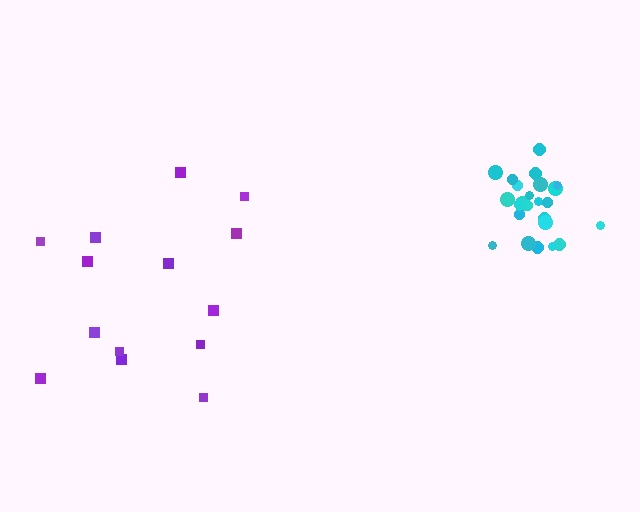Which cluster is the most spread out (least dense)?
Purple.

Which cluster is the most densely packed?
Cyan.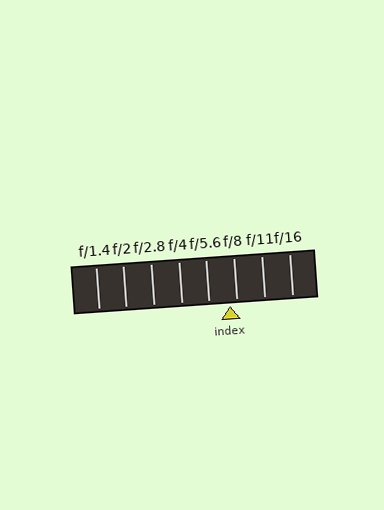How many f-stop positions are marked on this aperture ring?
There are 8 f-stop positions marked.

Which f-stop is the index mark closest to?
The index mark is closest to f/8.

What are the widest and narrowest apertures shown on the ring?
The widest aperture shown is f/1.4 and the narrowest is f/16.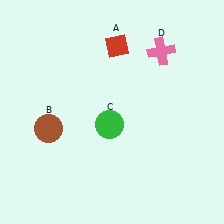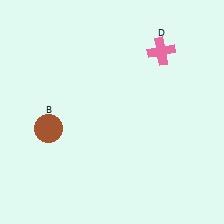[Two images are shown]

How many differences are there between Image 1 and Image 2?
There are 2 differences between the two images.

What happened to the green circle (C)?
The green circle (C) was removed in Image 2. It was in the bottom-left area of Image 1.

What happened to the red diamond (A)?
The red diamond (A) was removed in Image 2. It was in the top-right area of Image 1.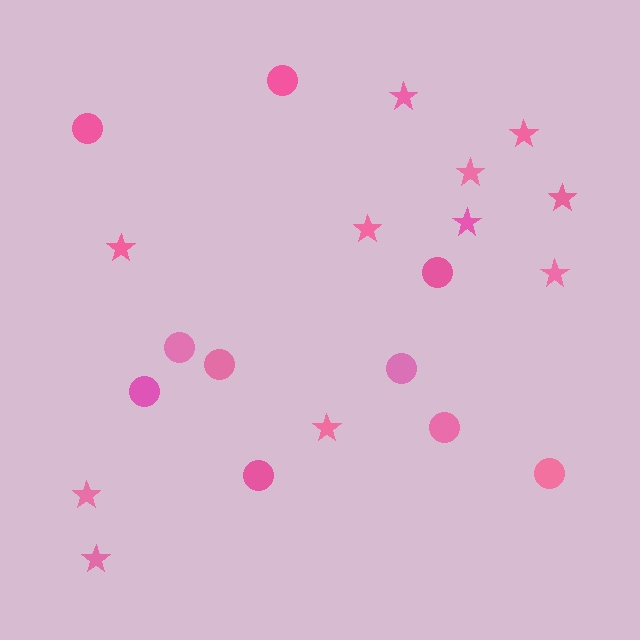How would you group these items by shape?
There are 2 groups: one group of circles (10) and one group of stars (11).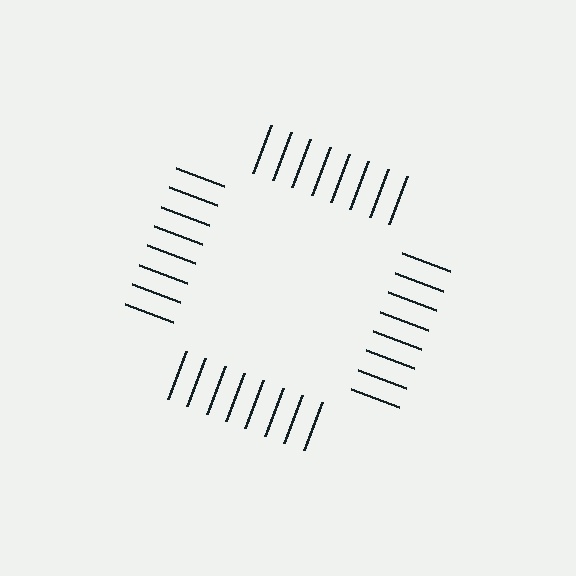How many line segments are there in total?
32 — 8 along each of the 4 edges.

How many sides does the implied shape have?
4 sides — the line-ends trace a square.